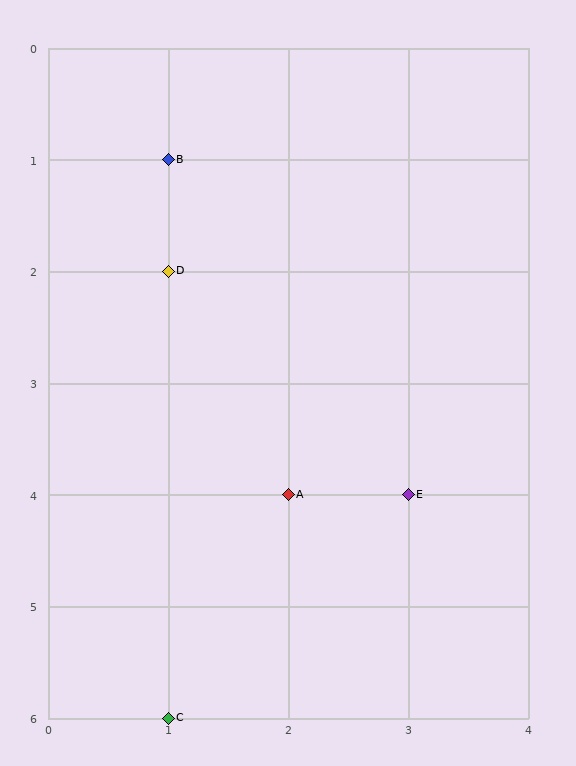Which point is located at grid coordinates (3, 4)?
Point E is at (3, 4).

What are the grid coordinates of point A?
Point A is at grid coordinates (2, 4).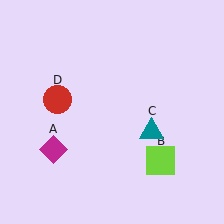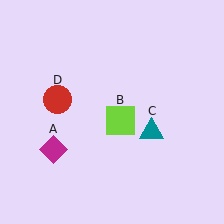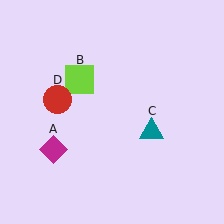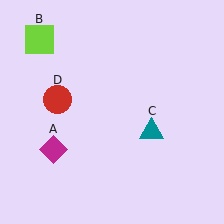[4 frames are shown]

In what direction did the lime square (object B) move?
The lime square (object B) moved up and to the left.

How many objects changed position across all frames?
1 object changed position: lime square (object B).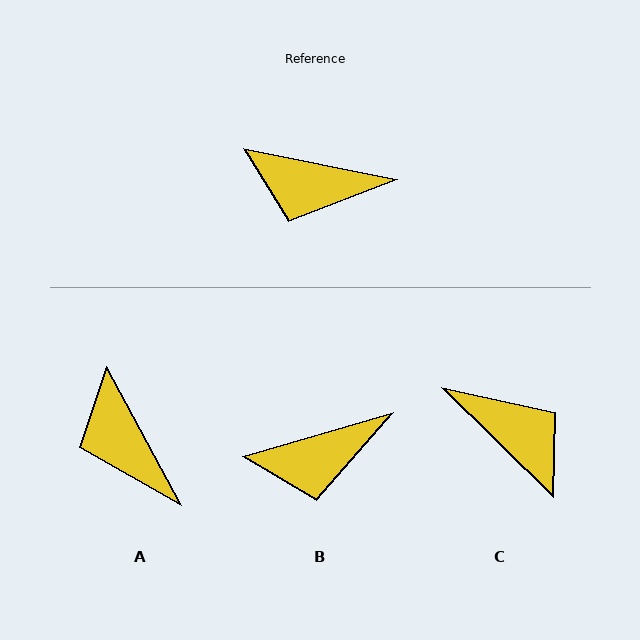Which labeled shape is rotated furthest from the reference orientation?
C, about 147 degrees away.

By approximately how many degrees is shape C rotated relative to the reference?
Approximately 147 degrees counter-clockwise.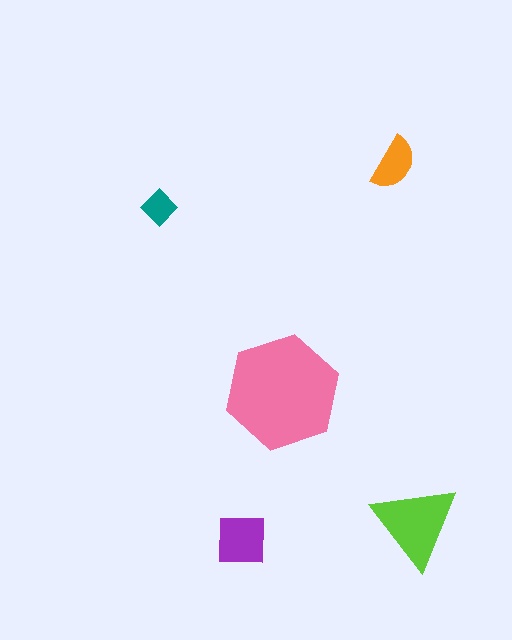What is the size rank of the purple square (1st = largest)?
3rd.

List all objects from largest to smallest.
The pink hexagon, the lime triangle, the purple square, the orange semicircle, the teal diamond.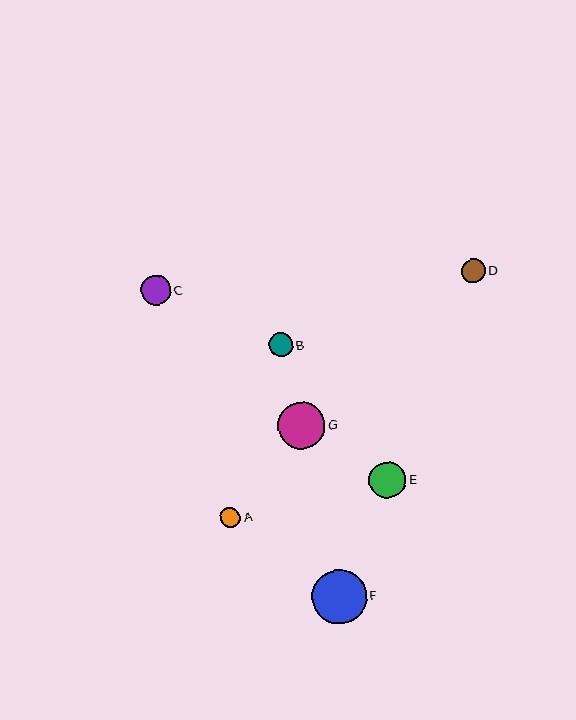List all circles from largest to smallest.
From largest to smallest: F, G, E, C, B, D, A.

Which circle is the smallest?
Circle A is the smallest with a size of approximately 20 pixels.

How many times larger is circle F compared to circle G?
Circle F is approximately 1.2 times the size of circle G.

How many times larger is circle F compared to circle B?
Circle F is approximately 2.3 times the size of circle B.